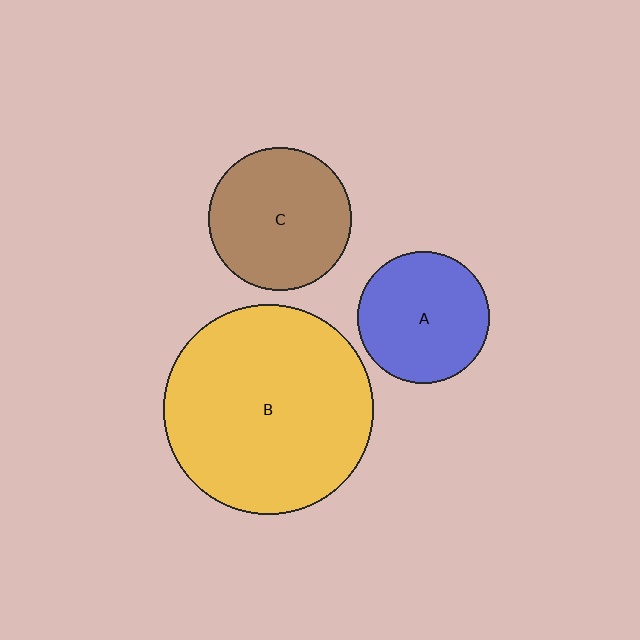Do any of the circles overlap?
No, none of the circles overlap.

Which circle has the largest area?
Circle B (yellow).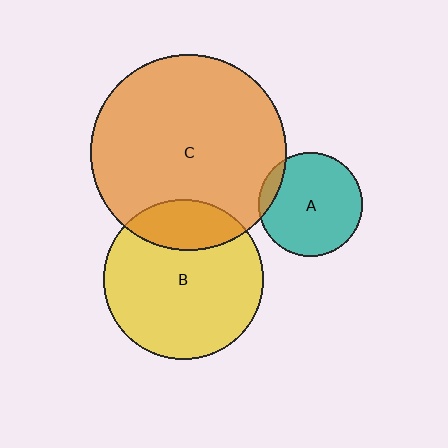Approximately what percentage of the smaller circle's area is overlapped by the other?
Approximately 20%.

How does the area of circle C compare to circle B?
Approximately 1.5 times.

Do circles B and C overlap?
Yes.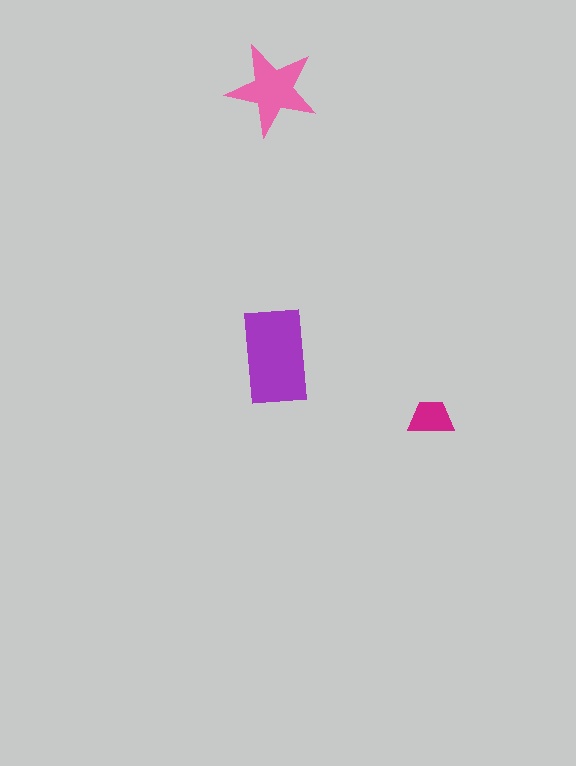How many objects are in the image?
There are 3 objects in the image.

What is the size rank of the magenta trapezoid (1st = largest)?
3rd.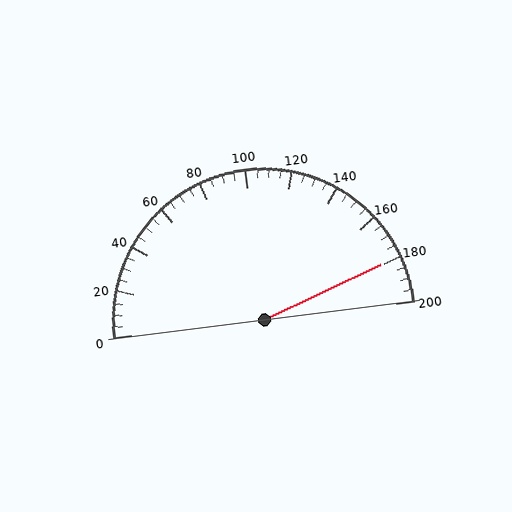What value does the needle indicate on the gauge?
The needle indicates approximately 180.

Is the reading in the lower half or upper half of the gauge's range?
The reading is in the upper half of the range (0 to 200).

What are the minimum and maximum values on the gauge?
The gauge ranges from 0 to 200.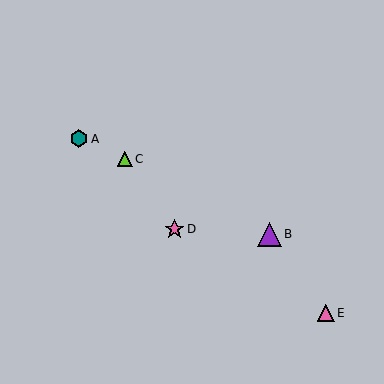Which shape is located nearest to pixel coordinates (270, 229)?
The purple triangle (labeled B) at (269, 234) is nearest to that location.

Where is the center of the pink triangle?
The center of the pink triangle is at (326, 313).